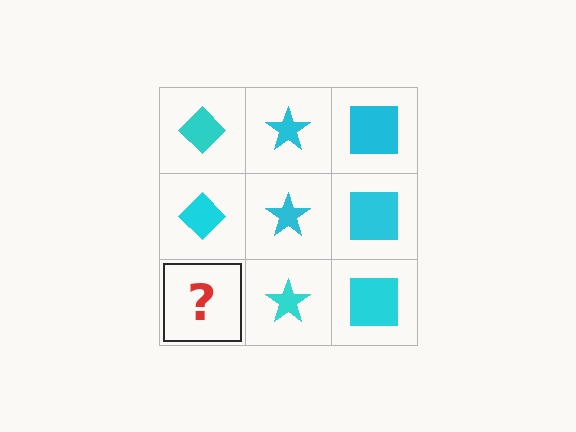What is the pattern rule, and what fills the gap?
The rule is that each column has a consistent shape. The gap should be filled with a cyan diamond.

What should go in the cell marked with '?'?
The missing cell should contain a cyan diamond.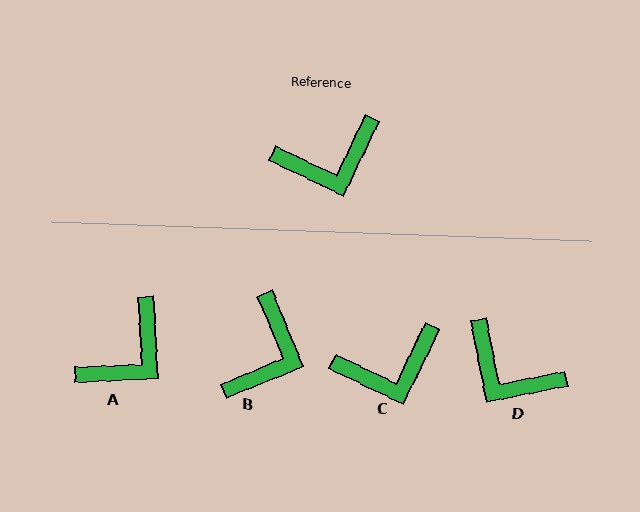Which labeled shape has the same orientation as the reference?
C.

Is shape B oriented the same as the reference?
No, it is off by about 48 degrees.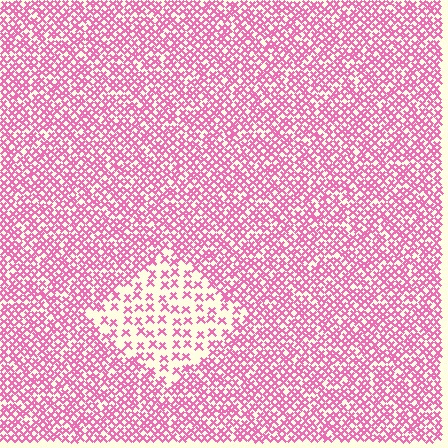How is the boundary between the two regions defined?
The boundary is defined by a change in element density (approximately 2.4x ratio). All elements are the same color, size, and shape.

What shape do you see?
I see a diamond.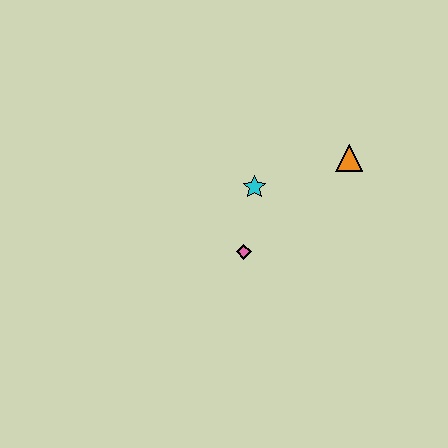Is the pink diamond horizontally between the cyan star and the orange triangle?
No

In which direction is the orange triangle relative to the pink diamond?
The orange triangle is to the right of the pink diamond.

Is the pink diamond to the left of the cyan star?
Yes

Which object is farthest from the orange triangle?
The pink diamond is farthest from the orange triangle.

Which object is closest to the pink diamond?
The cyan star is closest to the pink diamond.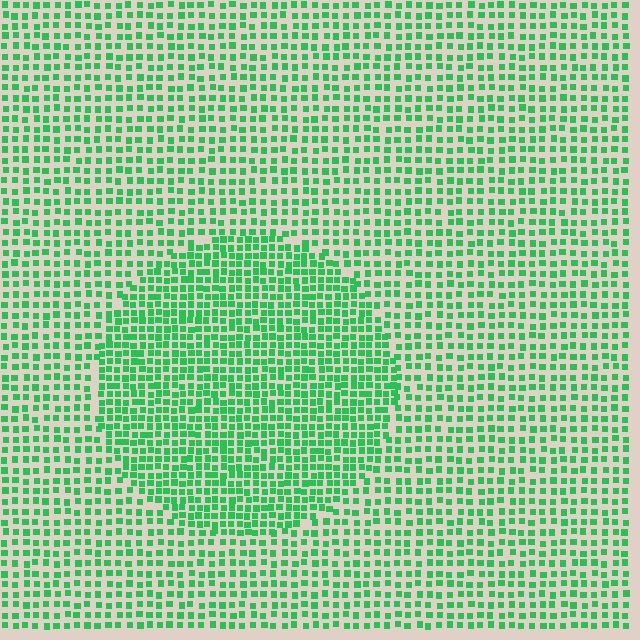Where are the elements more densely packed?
The elements are more densely packed inside the circle boundary.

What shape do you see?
I see a circle.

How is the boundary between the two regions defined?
The boundary is defined by a change in element density (approximately 1.6x ratio). All elements are the same color, size, and shape.